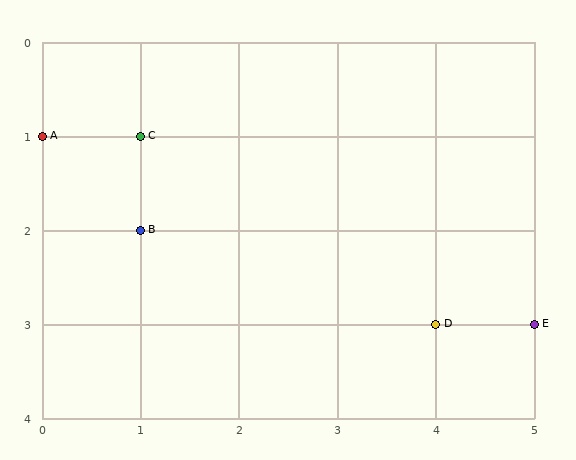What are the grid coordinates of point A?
Point A is at grid coordinates (0, 1).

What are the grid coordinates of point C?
Point C is at grid coordinates (1, 1).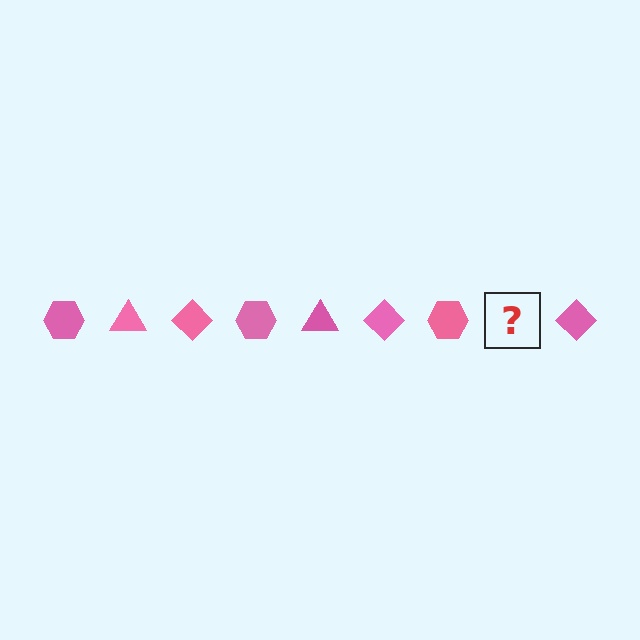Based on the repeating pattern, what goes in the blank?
The blank should be a pink triangle.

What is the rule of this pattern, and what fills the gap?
The rule is that the pattern cycles through hexagon, triangle, diamond shapes in pink. The gap should be filled with a pink triangle.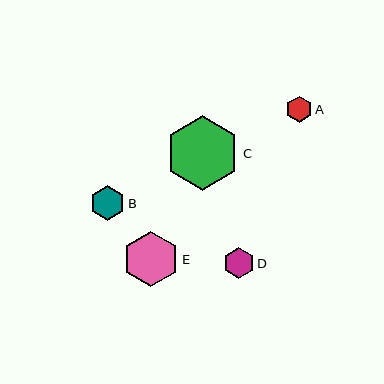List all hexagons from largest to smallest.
From largest to smallest: C, E, B, D, A.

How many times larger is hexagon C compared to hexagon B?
Hexagon C is approximately 2.2 times the size of hexagon B.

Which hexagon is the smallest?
Hexagon A is the smallest with a size of approximately 26 pixels.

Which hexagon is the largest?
Hexagon C is the largest with a size of approximately 75 pixels.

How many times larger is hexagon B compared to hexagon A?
Hexagon B is approximately 1.3 times the size of hexagon A.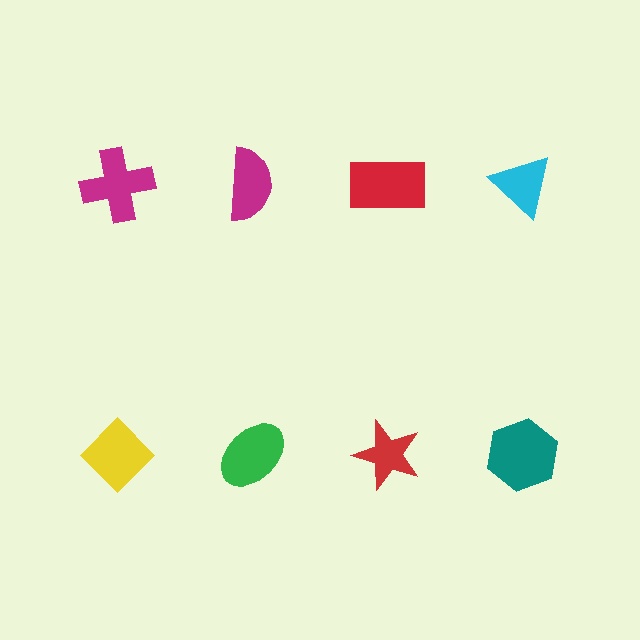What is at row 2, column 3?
A red star.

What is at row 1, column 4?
A cyan triangle.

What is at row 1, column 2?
A magenta semicircle.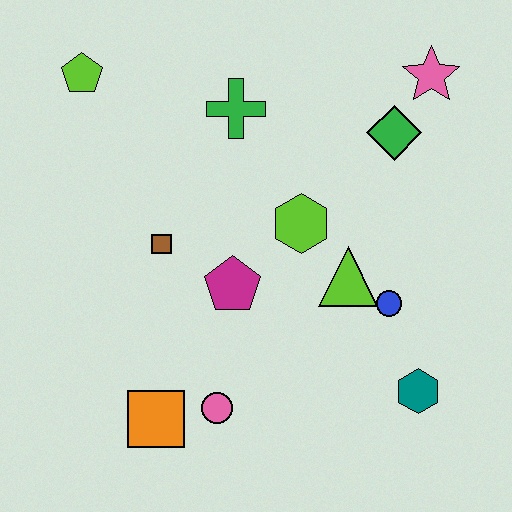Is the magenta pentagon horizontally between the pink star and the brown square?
Yes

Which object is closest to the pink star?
The green diamond is closest to the pink star.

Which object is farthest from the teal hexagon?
The lime pentagon is farthest from the teal hexagon.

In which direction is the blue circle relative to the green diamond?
The blue circle is below the green diamond.